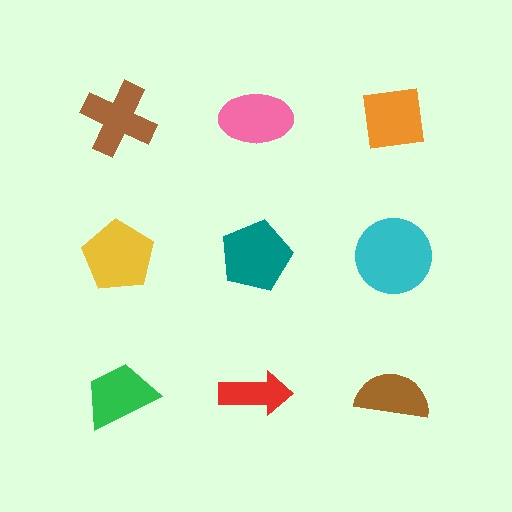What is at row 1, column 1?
A brown cross.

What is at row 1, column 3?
An orange square.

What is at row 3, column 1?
A green trapezoid.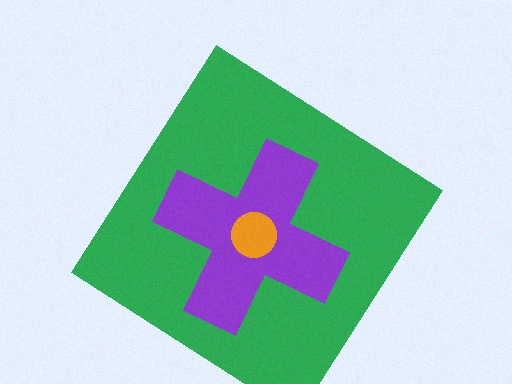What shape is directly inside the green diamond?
The purple cross.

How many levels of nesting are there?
3.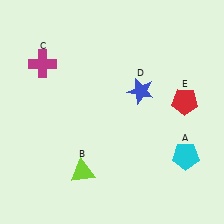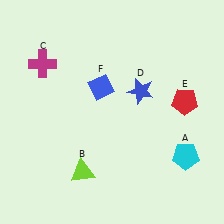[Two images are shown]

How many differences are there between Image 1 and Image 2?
There is 1 difference between the two images.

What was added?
A blue diamond (F) was added in Image 2.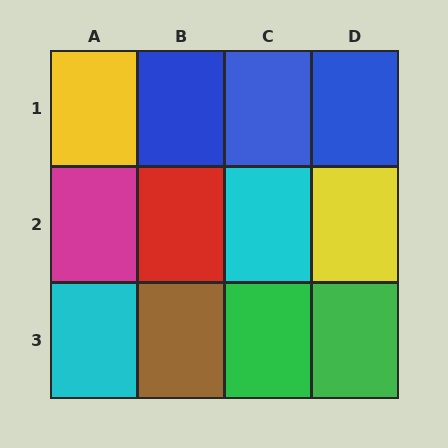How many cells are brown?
1 cell is brown.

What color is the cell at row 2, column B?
Red.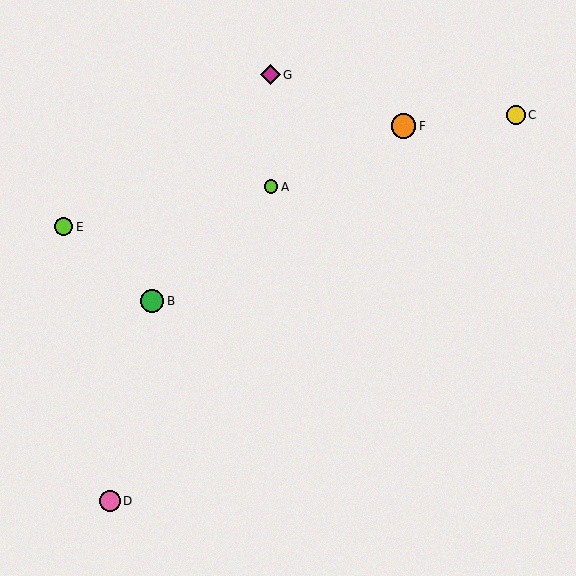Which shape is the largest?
The orange circle (labeled F) is the largest.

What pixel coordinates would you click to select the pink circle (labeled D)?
Click at (110, 501) to select the pink circle D.